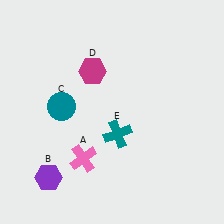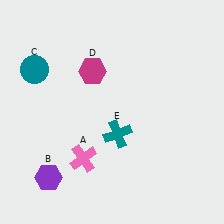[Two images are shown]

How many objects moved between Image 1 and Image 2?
1 object moved between the two images.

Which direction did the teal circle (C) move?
The teal circle (C) moved up.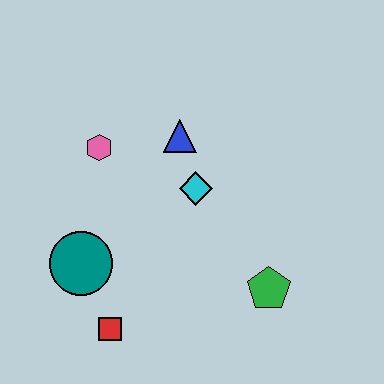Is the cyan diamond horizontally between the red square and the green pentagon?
Yes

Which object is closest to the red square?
The teal circle is closest to the red square.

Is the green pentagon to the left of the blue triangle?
No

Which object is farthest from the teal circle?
The green pentagon is farthest from the teal circle.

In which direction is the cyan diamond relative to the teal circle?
The cyan diamond is to the right of the teal circle.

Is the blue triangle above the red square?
Yes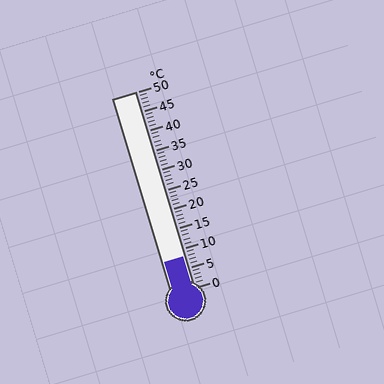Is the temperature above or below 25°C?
The temperature is below 25°C.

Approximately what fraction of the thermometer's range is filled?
The thermometer is filled to approximately 15% of its range.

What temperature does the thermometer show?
The thermometer shows approximately 8°C.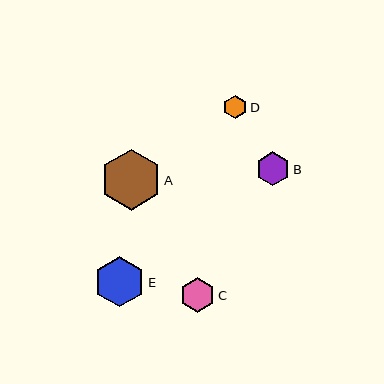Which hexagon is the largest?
Hexagon A is the largest with a size of approximately 61 pixels.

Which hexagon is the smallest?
Hexagon D is the smallest with a size of approximately 24 pixels.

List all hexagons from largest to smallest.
From largest to smallest: A, E, C, B, D.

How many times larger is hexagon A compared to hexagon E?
Hexagon A is approximately 1.2 times the size of hexagon E.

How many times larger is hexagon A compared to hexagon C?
Hexagon A is approximately 1.7 times the size of hexagon C.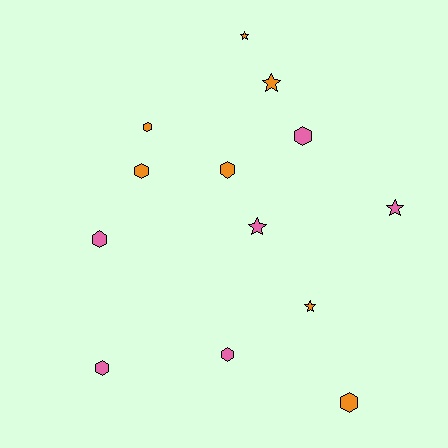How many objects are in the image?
There are 13 objects.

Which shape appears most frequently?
Hexagon, with 8 objects.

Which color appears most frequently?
Orange, with 7 objects.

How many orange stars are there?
There are 3 orange stars.